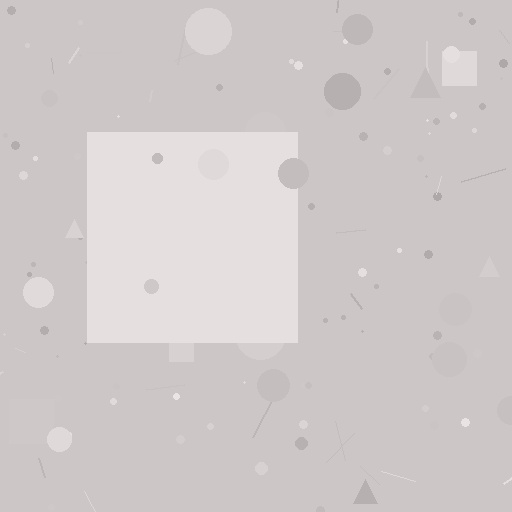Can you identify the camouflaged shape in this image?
The camouflaged shape is a square.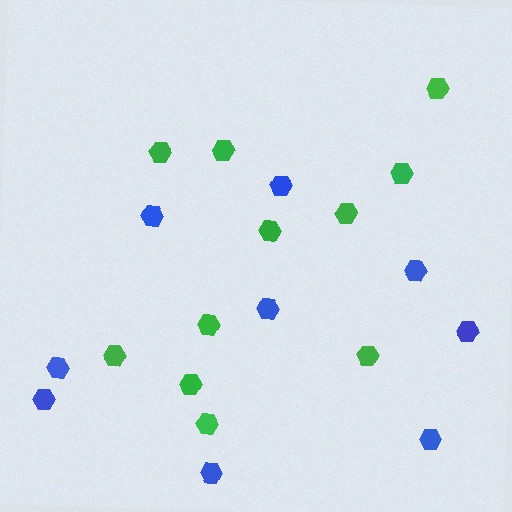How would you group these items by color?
There are 2 groups: one group of green hexagons (11) and one group of blue hexagons (9).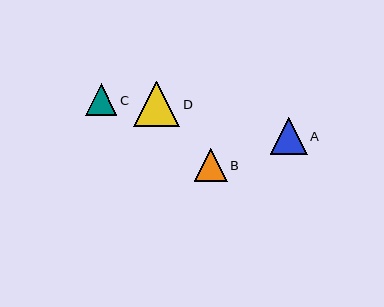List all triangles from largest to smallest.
From largest to smallest: D, A, B, C.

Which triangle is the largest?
Triangle D is the largest with a size of approximately 46 pixels.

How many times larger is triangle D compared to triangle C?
Triangle D is approximately 1.5 times the size of triangle C.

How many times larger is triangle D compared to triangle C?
Triangle D is approximately 1.5 times the size of triangle C.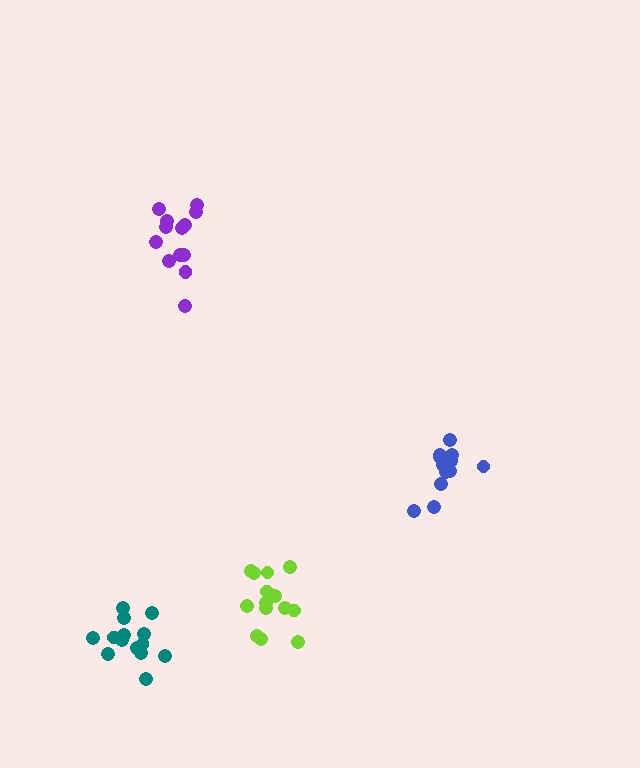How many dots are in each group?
Group 1: 12 dots, Group 2: 14 dots, Group 3: 13 dots, Group 4: 14 dots (53 total).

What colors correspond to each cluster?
The clusters are colored: blue, lime, purple, teal.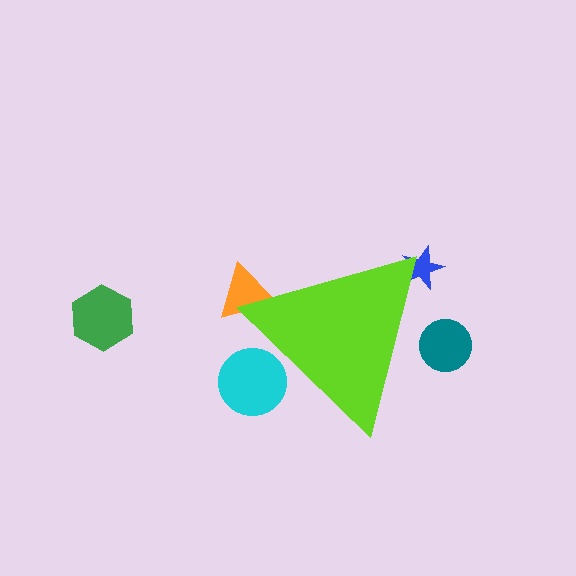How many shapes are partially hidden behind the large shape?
4 shapes are partially hidden.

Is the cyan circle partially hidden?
Yes, the cyan circle is partially hidden behind the lime triangle.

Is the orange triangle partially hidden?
Yes, the orange triangle is partially hidden behind the lime triangle.